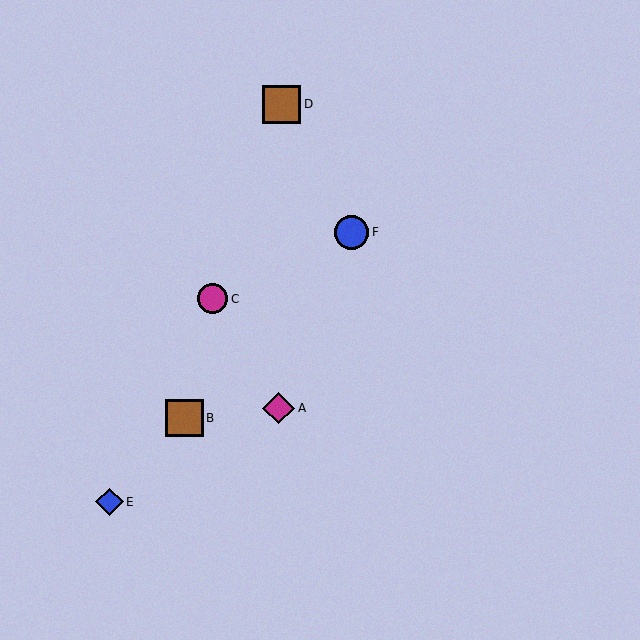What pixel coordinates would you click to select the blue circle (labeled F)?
Click at (352, 232) to select the blue circle F.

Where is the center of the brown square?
The center of the brown square is at (282, 104).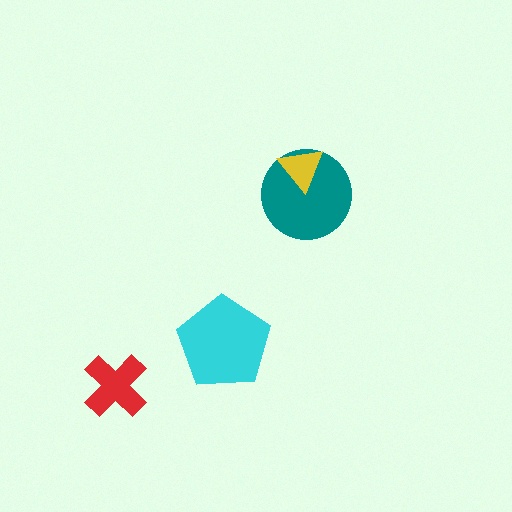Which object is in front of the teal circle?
The yellow triangle is in front of the teal circle.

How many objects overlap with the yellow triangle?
1 object overlaps with the yellow triangle.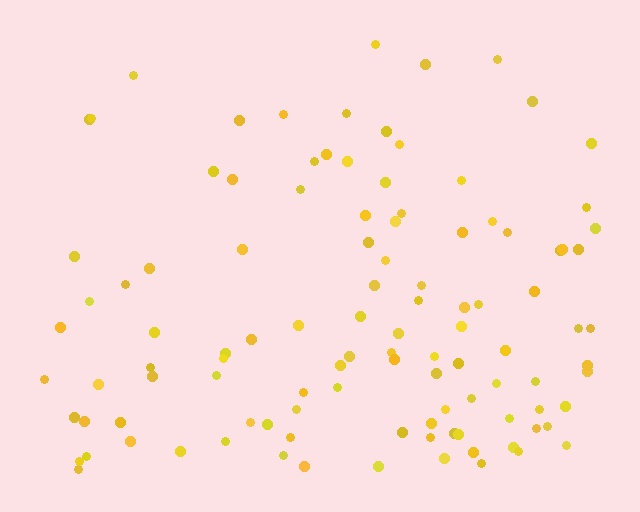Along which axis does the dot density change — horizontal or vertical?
Vertical.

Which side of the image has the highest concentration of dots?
The bottom.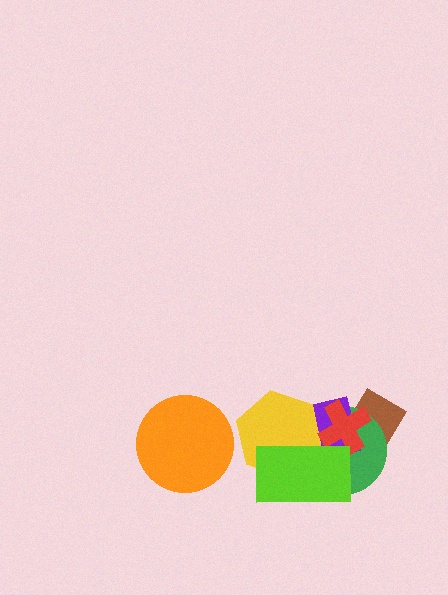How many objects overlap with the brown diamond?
3 objects overlap with the brown diamond.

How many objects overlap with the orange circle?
0 objects overlap with the orange circle.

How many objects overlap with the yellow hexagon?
3 objects overlap with the yellow hexagon.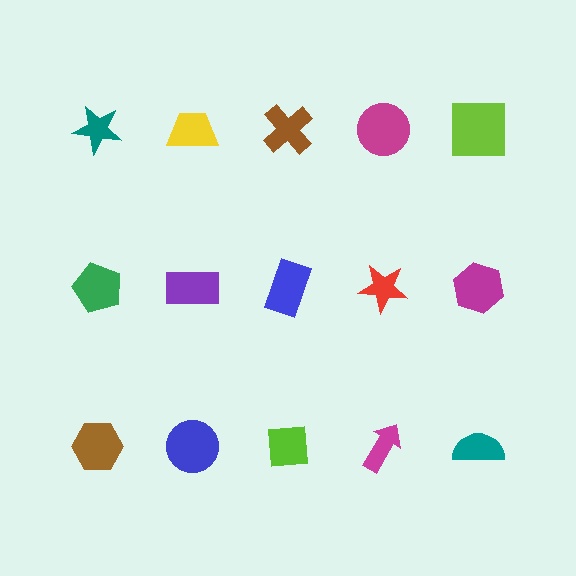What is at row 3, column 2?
A blue circle.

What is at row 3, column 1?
A brown hexagon.